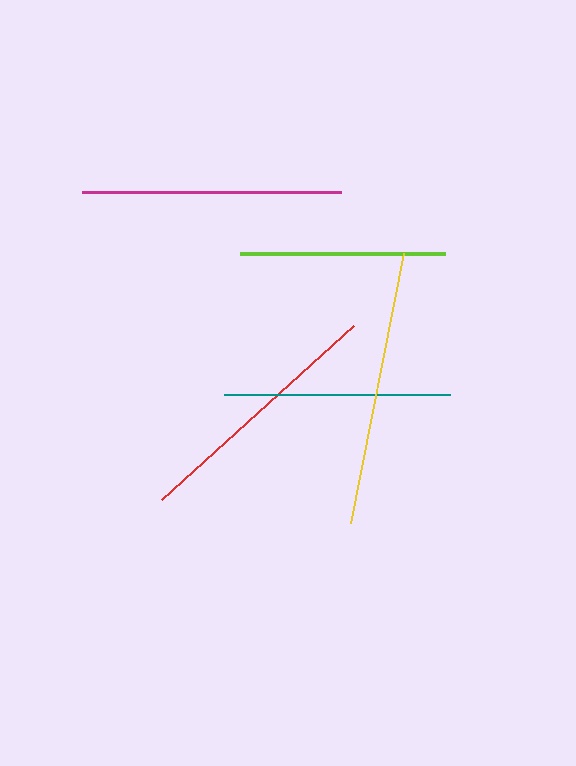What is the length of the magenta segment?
The magenta segment is approximately 259 pixels long.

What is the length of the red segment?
The red segment is approximately 260 pixels long.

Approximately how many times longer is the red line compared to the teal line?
The red line is approximately 1.1 times the length of the teal line.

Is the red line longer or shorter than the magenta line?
The red line is longer than the magenta line.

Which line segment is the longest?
The yellow line is the longest at approximately 275 pixels.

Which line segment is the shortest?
The lime line is the shortest at approximately 206 pixels.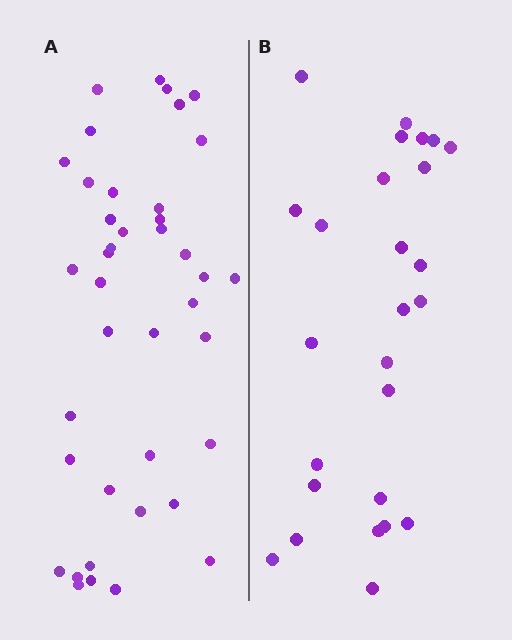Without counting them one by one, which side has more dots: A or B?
Region A (the left region) has more dots.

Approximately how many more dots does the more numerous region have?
Region A has approximately 15 more dots than region B.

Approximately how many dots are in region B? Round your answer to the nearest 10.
About 30 dots. (The exact count is 26, which rounds to 30.)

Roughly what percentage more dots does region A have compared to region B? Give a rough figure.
About 55% more.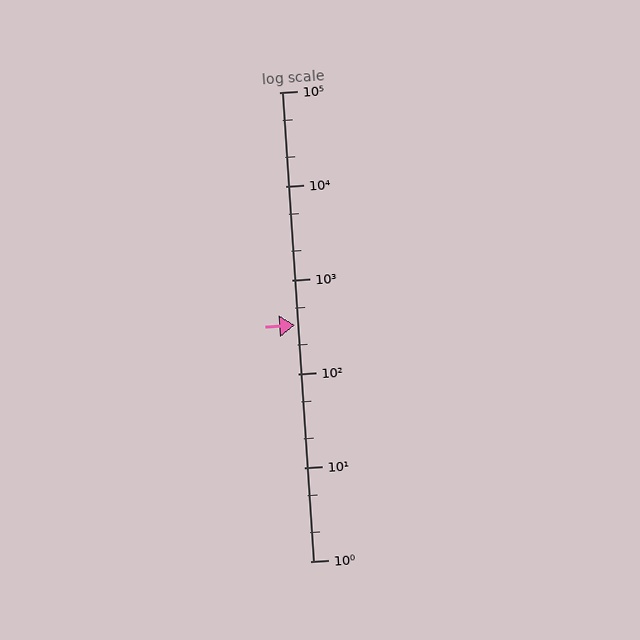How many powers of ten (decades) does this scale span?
The scale spans 5 decades, from 1 to 100000.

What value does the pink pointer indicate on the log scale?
The pointer indicates approximately 330.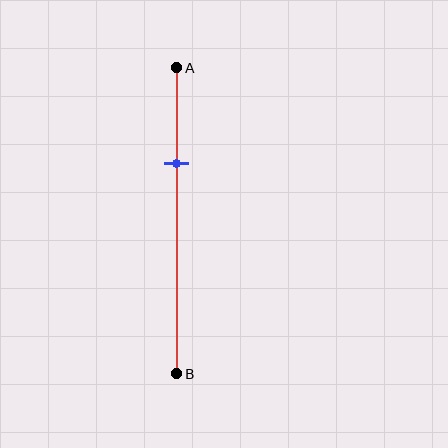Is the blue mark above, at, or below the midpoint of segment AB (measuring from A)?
The blue mark is above the midpoint of segment AB.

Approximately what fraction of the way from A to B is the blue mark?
The blue mark is approximately 30% of the way from A to B.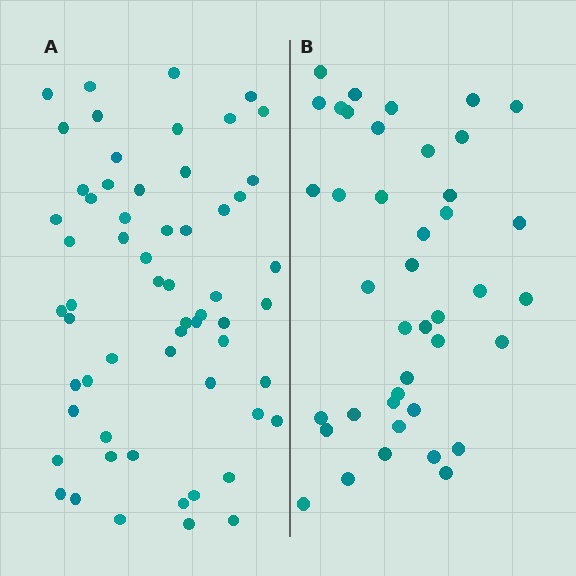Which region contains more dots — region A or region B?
Region A (the left region) has more dots.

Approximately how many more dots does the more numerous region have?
Region A has approximately 20 more dots than region B.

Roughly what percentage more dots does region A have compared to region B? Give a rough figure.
About 45% more.